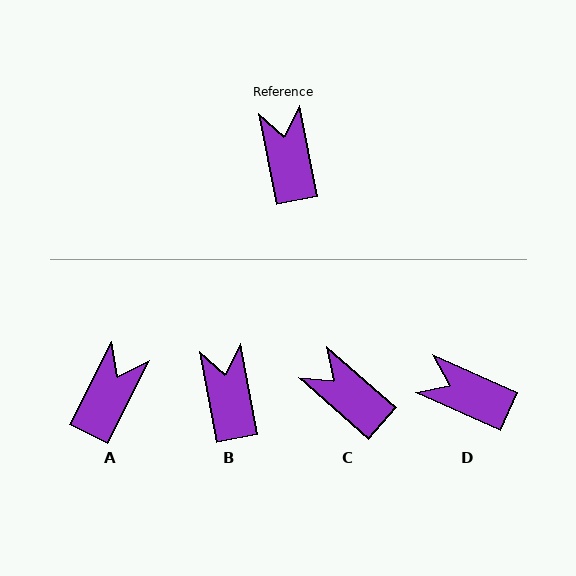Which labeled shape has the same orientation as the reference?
B.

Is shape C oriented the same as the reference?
No, it is off by about 38 degrees.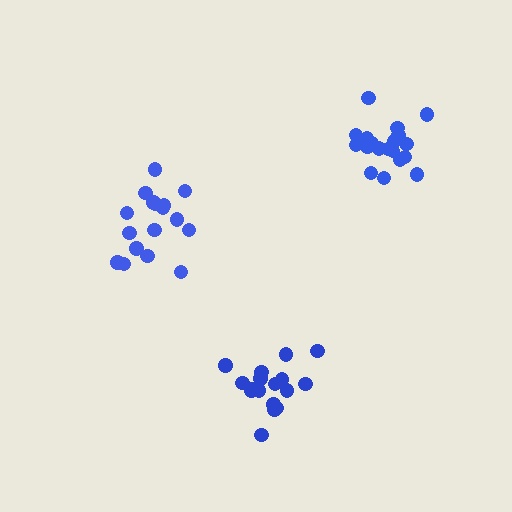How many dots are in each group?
Group 1: 19 dots, Group 2: 17 dots, Group 3: 18 dots (54 total).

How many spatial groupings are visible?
There are 3 spatial groupings.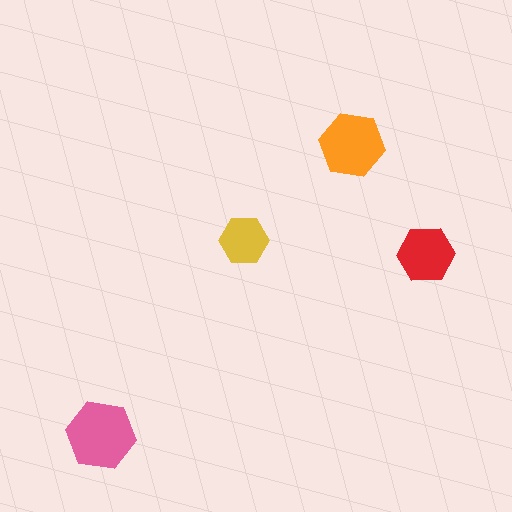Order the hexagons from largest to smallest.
the pink one, the orange one, the red one, the yellow one.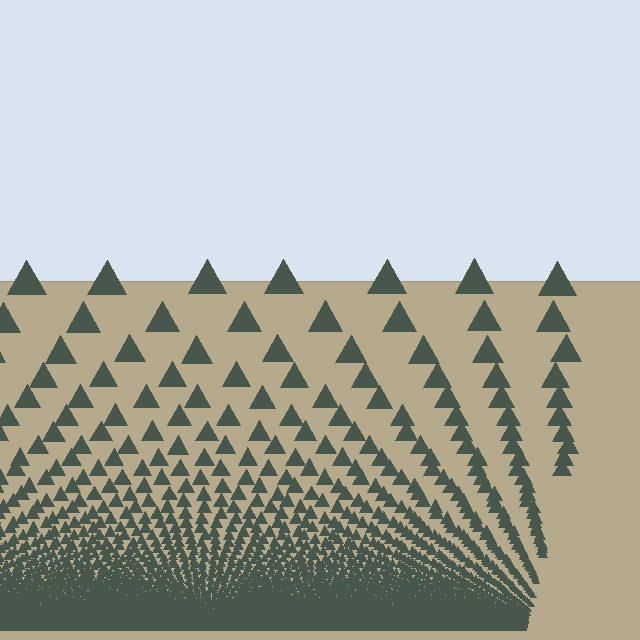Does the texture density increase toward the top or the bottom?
Density increases toward the bottom.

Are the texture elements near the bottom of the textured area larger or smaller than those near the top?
Smaller. The gradient is inverted — elements near the bottom are smaller and denser.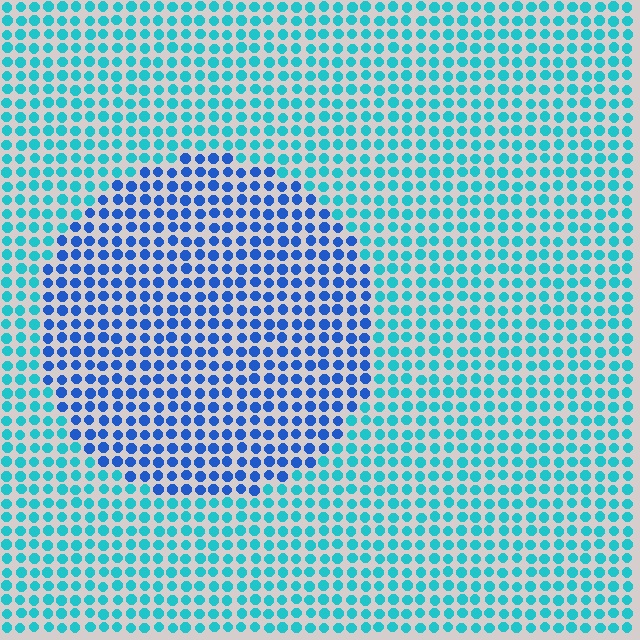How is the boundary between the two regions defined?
The boundary is defined purely by a slight shift in hue (about 38 degrees). Spacing, size, and orientation are identical on both sides.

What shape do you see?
I see a circle.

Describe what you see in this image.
The image is filled with small cyan elements in a uniform arrangement. A circle-shaped region is visible where the elements are tinted to a slightly different hue, forming a subtle color boundary.